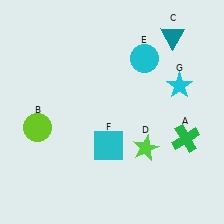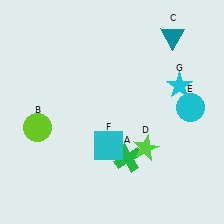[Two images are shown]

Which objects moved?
The objects that moved are: the green cross (A), the cyan circle (E).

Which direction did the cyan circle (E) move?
The cyan circle (E) moved down.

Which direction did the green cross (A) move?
The green cross (A) moved left.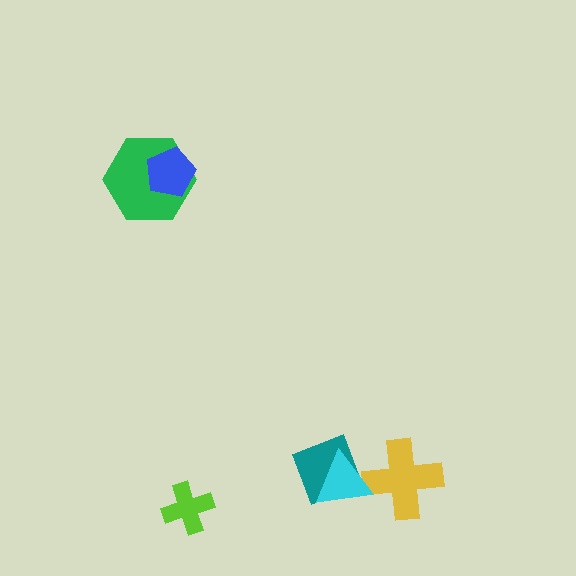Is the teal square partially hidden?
Yes, it is partially covered by another shape.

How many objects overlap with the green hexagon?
1 object overlaps with the green hexagon.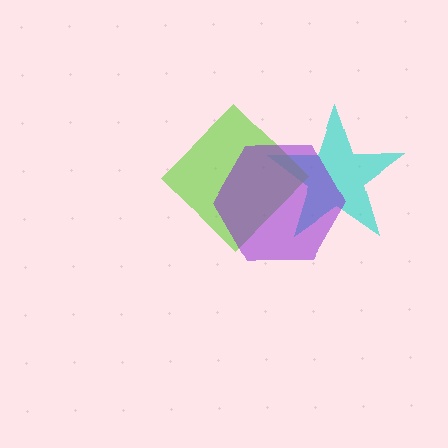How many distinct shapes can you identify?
There are 3 distinct shapes: a cyan star, a lime diamond, a purple hexagon.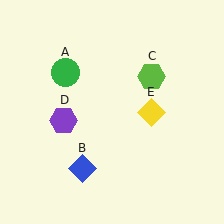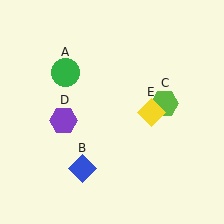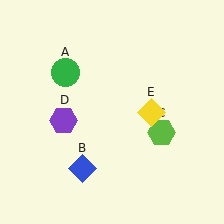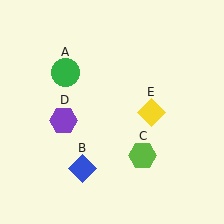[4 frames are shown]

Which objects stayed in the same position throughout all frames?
Green circle (object A) and blue diamond (object B) and purple hexagon (object D) and yellow diamond (object E) remained stationary.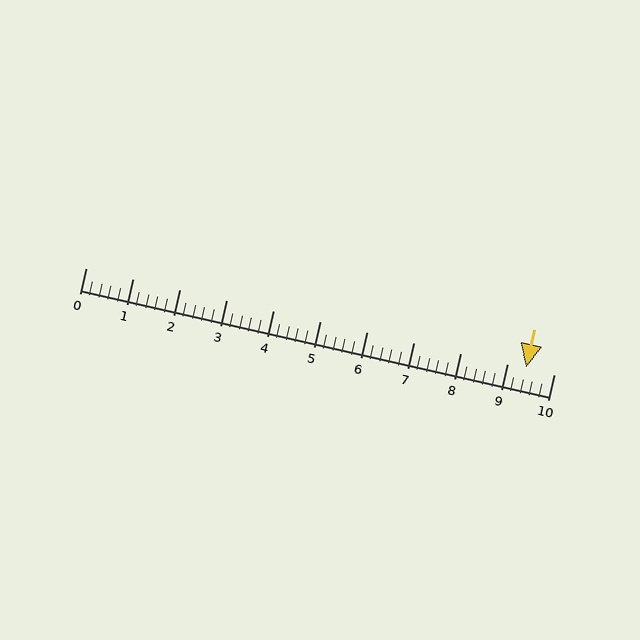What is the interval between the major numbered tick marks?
The major tick marks are spaced 1 units apart.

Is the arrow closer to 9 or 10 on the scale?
The arrow is closer to 9.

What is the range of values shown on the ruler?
The ruler shows values from 0 to 10.